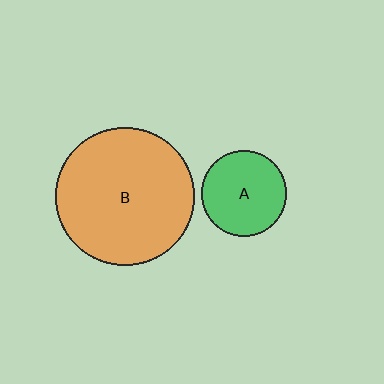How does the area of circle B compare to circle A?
Approximately 2.6 times.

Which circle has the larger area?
Circle B (orange).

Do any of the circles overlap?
No, none of the circles overlap.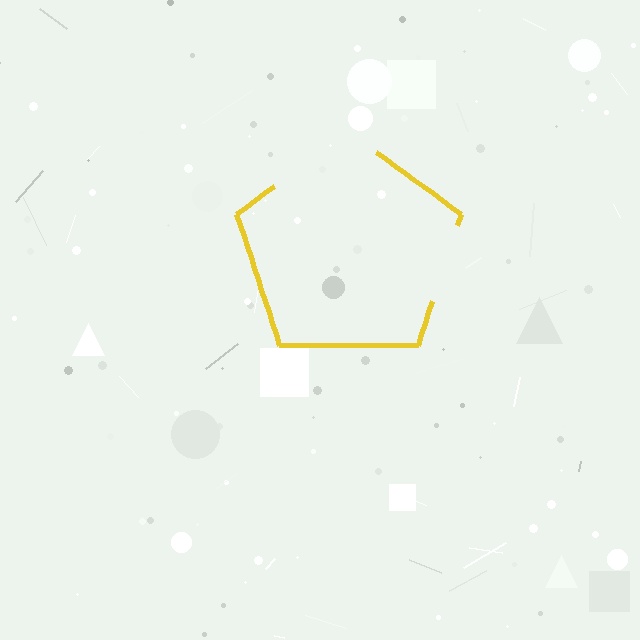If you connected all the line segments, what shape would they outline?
They would outline a pentagon.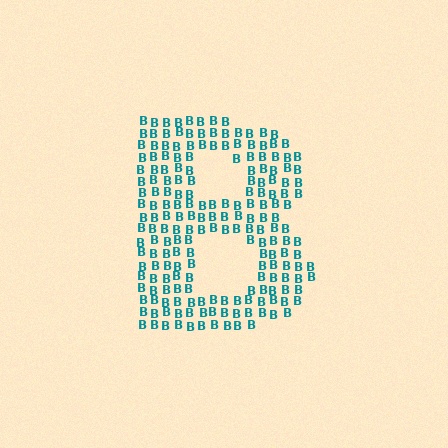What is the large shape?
The large shape is the letter B.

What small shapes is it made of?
It is made of small letter B's.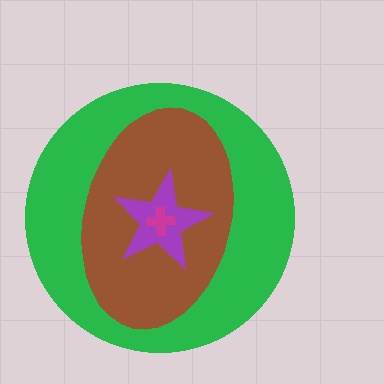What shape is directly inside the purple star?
The magenta cross.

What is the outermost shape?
The green circle.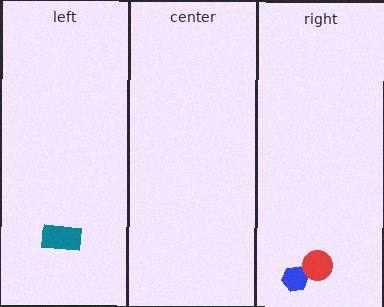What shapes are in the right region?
The blue hexagon, the red circle.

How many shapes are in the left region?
1.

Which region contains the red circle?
The right region.